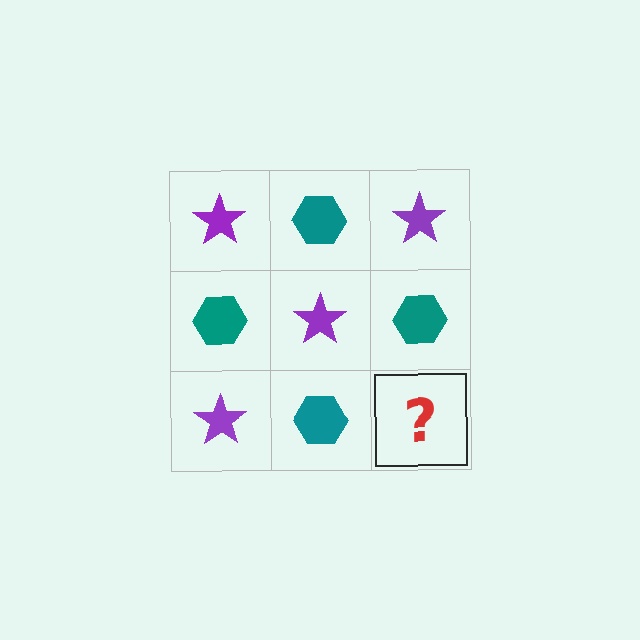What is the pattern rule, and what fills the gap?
The rule is that it alternates purple star and teal hexagon in a checkerboard pattern. The gap should be filled with a purple star.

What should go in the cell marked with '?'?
The missing cell should contain a purple star.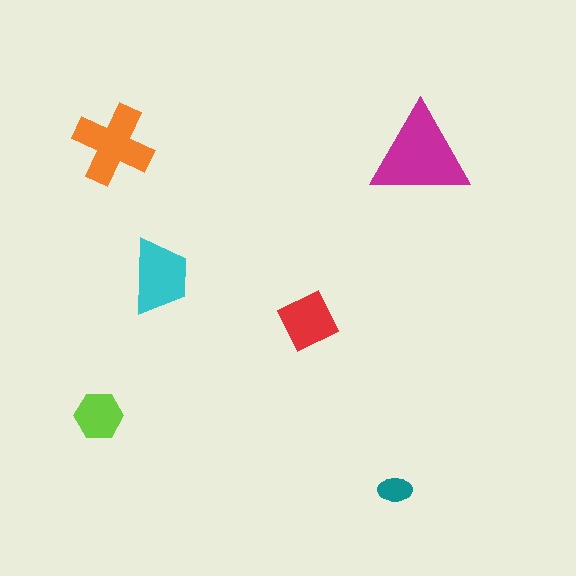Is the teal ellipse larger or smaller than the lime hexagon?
Smaller.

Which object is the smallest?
The teal ellipse.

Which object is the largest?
The magenta triangle.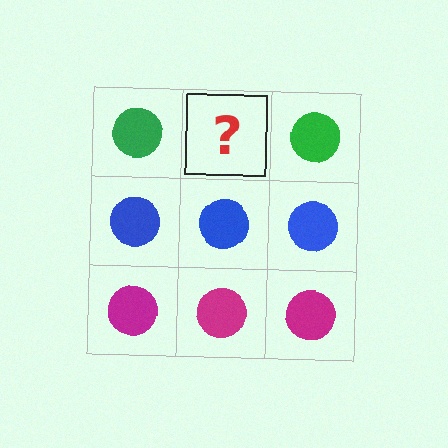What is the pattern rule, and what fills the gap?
The rule is that each row has a consistent color. The gap should be filled with a green circle.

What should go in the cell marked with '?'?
The missing cell should contain a green circle.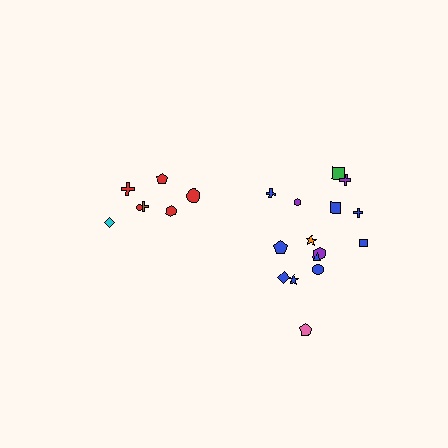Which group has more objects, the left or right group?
The right group.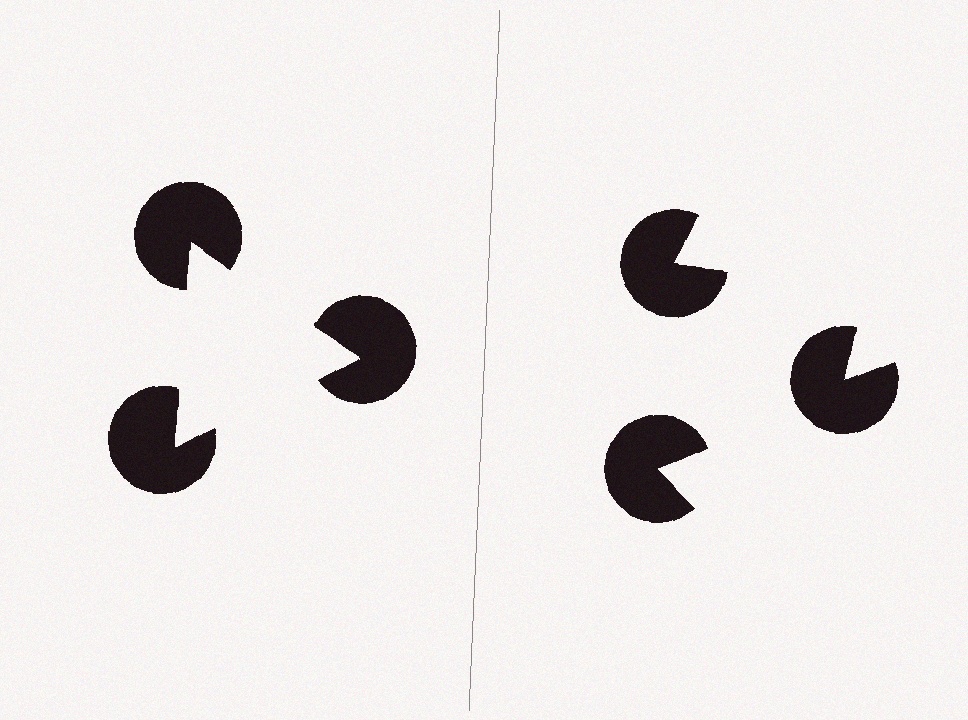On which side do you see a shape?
An illusory triangle appears on the left side. On the right side the wedge cuts are rotated, so no coherent shape forms.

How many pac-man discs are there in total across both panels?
6 — 3 on each side.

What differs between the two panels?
The pac-man discs are positioned identically on both sides; only the wedge orientations differ. On the left they align to a triangle; on the right they are misaligned.